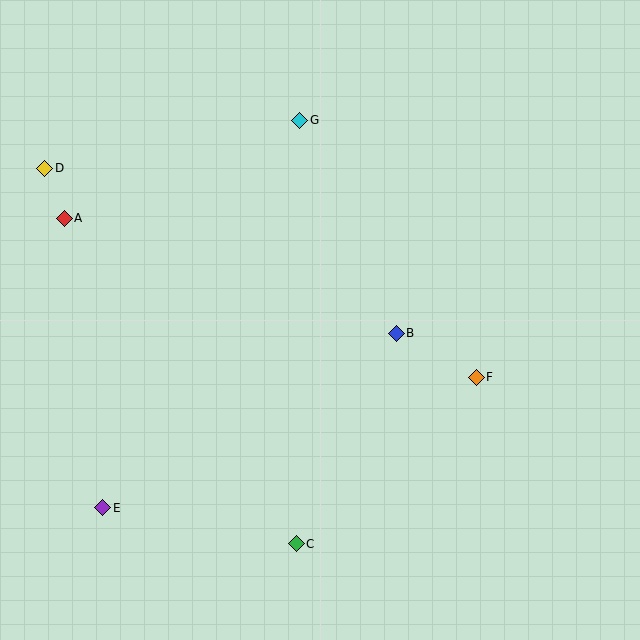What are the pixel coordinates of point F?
Point F is at (476, 377).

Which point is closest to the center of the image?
Point B at (396, 333) is closest to the center.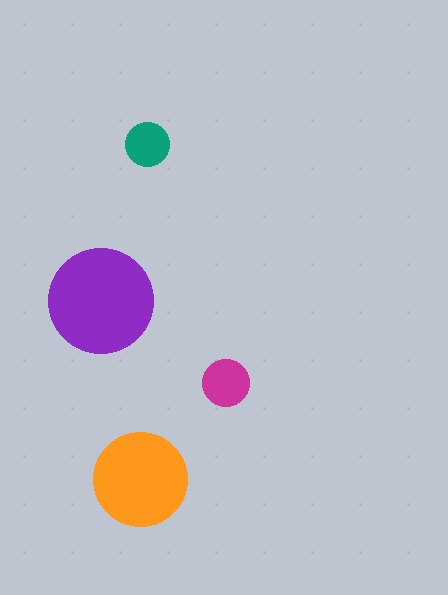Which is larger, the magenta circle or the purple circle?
The purple one.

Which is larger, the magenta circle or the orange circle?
The orange one.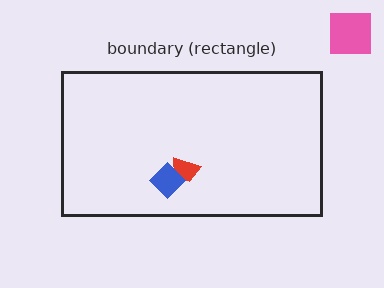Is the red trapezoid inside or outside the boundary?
Inside.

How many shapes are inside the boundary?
2 inside, 1 outside.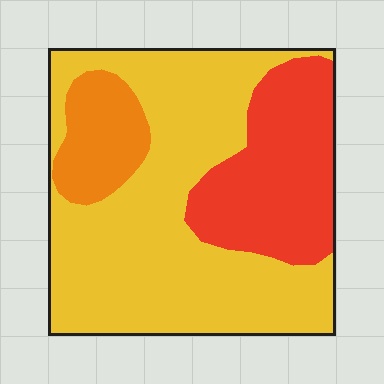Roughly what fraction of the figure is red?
Red covers 26% of the figure.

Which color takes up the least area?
Orange, at roughly 10%.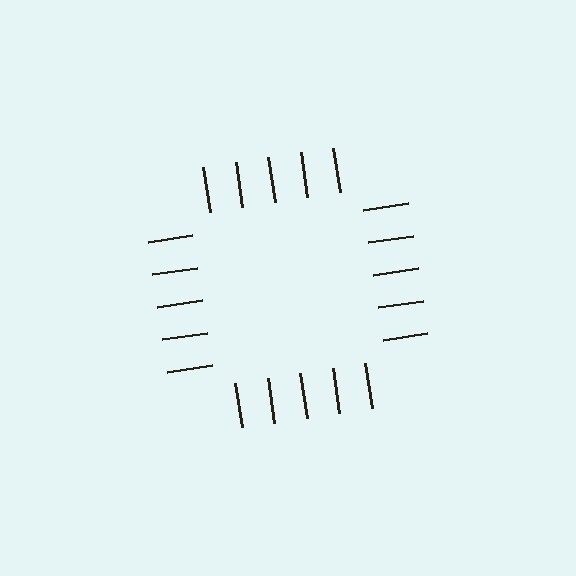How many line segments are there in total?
20 — 5 along each of the 4 edges.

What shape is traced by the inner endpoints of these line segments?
An illusory square — the line segments terminate on its edges but no continuous stroke is drawn.